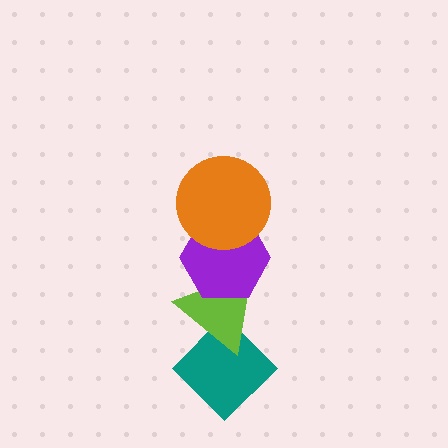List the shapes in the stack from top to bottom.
From top to bottom: the orange circle, the purple hexagon, the lime triangle, the teal diamond.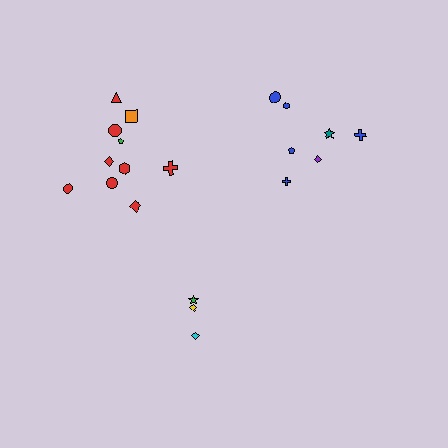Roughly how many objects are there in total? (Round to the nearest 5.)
Roughly 20 objects in total.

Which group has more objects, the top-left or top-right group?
The top-left group.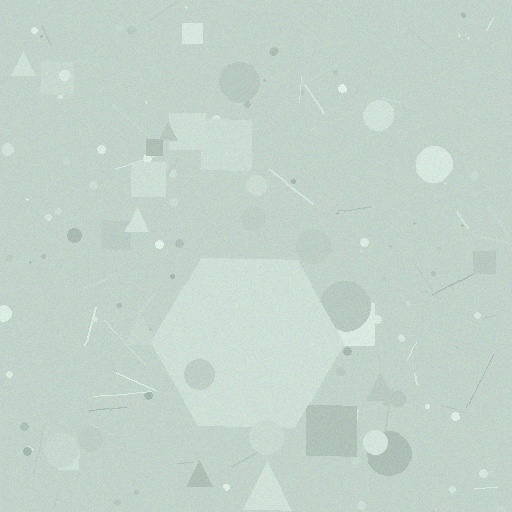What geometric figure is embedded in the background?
A hexagon is embedded in the background.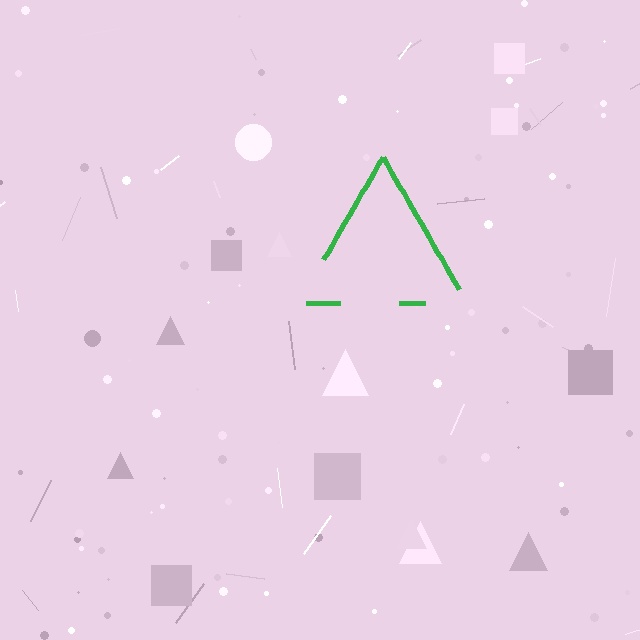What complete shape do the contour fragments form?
The contour fragments form a triangle.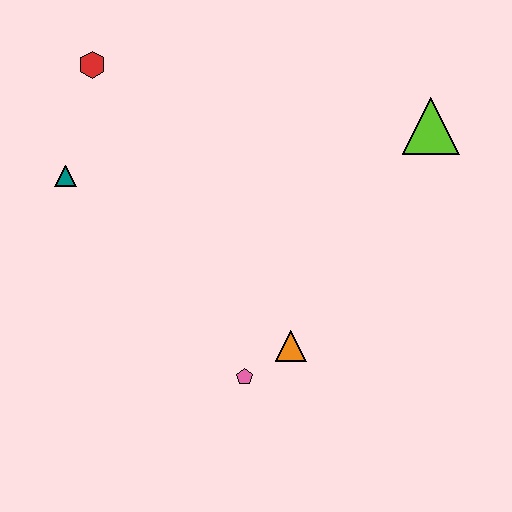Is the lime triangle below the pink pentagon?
No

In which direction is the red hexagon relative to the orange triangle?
The red hexagon is above the orange triangle.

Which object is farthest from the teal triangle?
The lime triangle is farthest from the teal triangle.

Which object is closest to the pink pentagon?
The orange triangle is closest to the pink pentagon.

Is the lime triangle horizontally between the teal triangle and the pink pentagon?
No